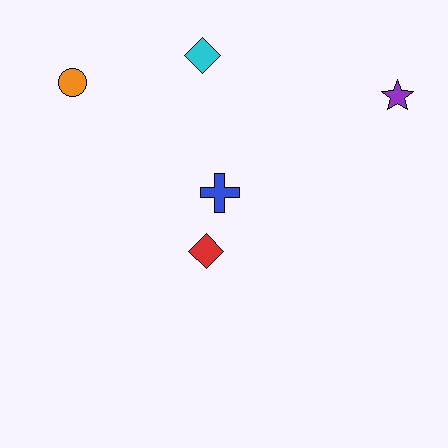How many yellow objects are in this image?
There are no yellow objects.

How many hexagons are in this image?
There are no hexagons.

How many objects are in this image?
There are 5 objects.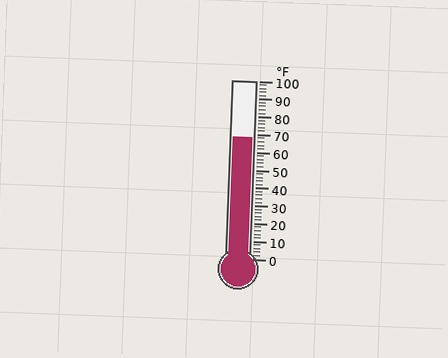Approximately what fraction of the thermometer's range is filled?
The thermometer is filled to approximately 70% of its range.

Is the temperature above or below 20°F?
The temperature is above 20°F.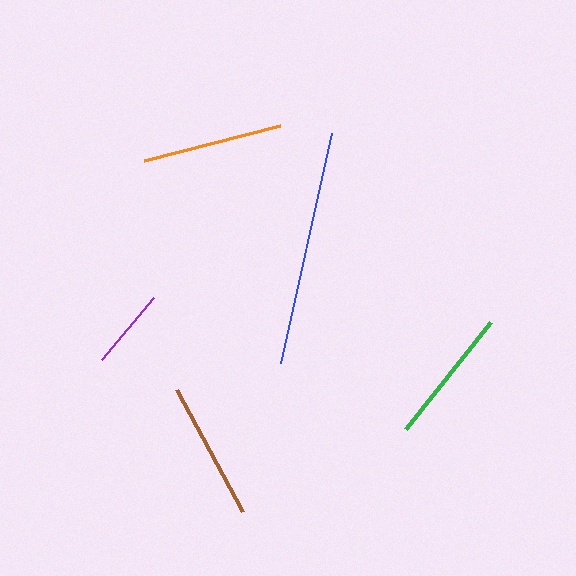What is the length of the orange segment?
The orange segment is approximately 141 pixels long.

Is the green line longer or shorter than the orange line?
The orange line is longer than the green line.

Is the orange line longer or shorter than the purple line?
The orange line is longer than the purple line.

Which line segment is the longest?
The blue line is the longest at approximately 235 pixels.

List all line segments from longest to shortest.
From longest to shortest: blue, orange, brown, green, purple.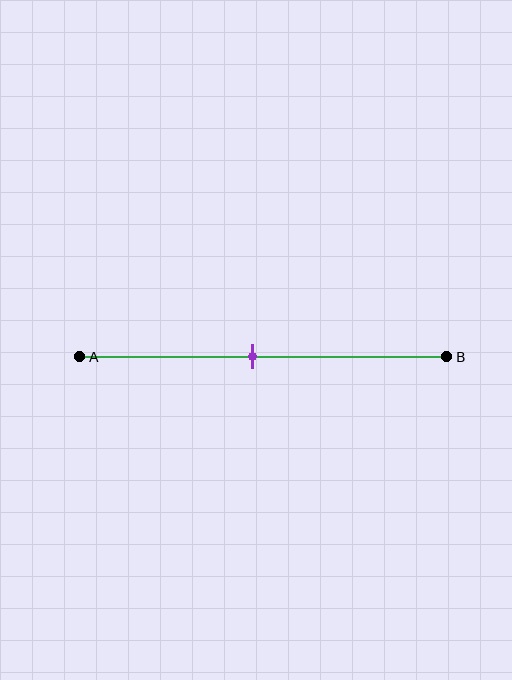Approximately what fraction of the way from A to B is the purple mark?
The purple mark is approximately 45% of the way from A to B.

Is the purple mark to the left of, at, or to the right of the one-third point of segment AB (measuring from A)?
The purple mark is to the right of the one-third point of segment AB.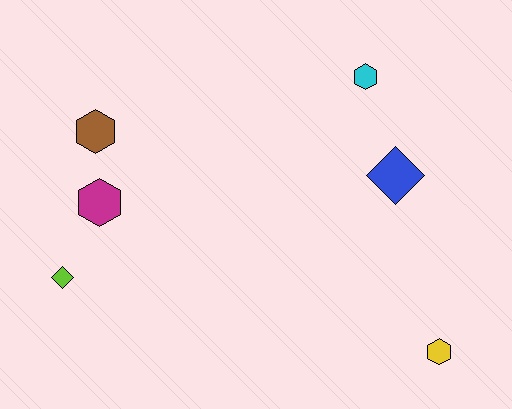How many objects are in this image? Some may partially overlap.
There are 6 objects.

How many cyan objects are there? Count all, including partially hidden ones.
There is 1 cyan object.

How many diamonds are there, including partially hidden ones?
There are 2 diamonds.